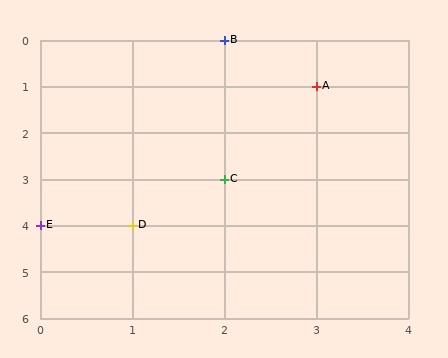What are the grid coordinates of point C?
Point C is at grid coordinates (2, 3).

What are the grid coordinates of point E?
Point E is at grid coordinates (0, 4).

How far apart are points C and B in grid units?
Points C and B are 3 rows apart.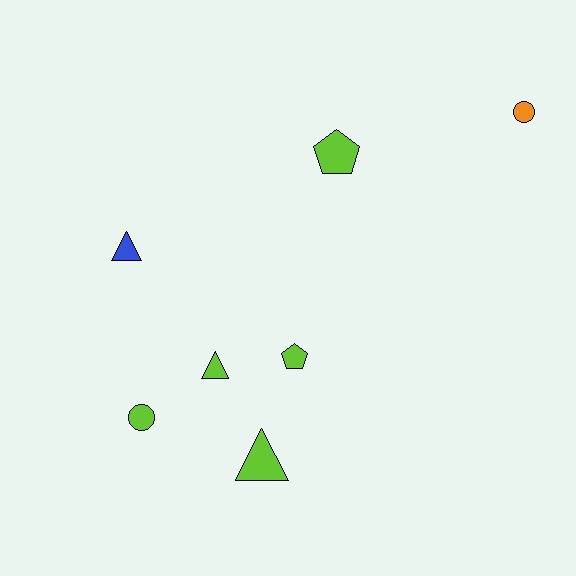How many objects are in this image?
There are 7 objects.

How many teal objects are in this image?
There are no teal objects.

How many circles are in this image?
There are 2 circles.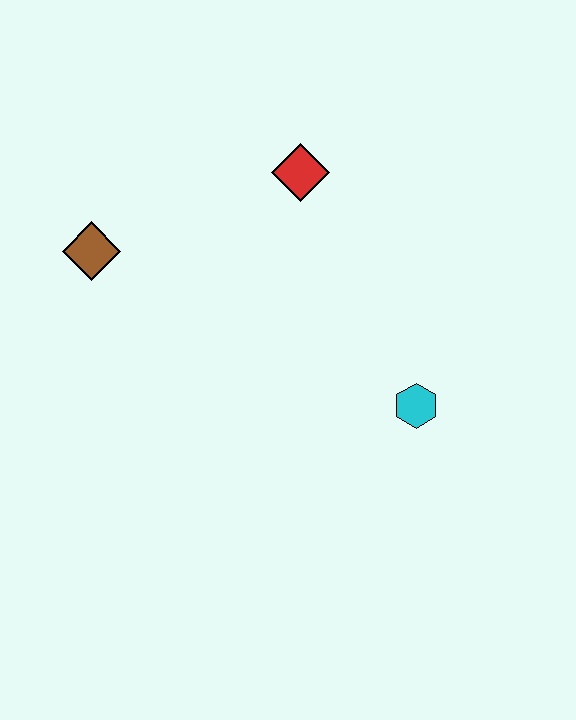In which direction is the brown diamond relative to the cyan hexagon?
The brown diamond is to the left of the cyan hexagon.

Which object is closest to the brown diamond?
The red diamond is closest to the brown diamond.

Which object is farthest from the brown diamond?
The cyan hexagon is farthest from the brown diamond.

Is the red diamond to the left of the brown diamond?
No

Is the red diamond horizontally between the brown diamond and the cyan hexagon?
Yes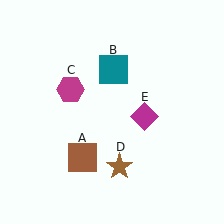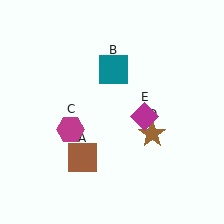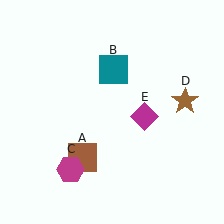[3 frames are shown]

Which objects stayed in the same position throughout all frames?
Brown square (object A) and teal square (object B) and magenta diamond (object E) remained stationary.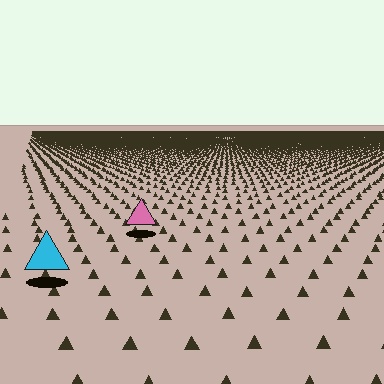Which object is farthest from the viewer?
The pink triangle is farthest from the viewer. It appears smaller and the ground texture around it is denser.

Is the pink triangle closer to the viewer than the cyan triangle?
No. The cyan triangle is closer — you can tell from the texture gradient: the ground texture is coarser near it.